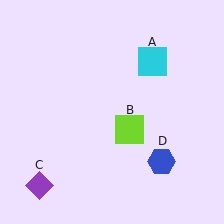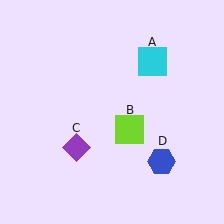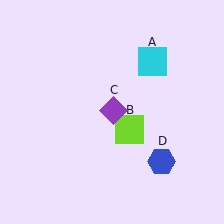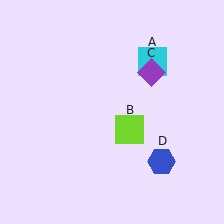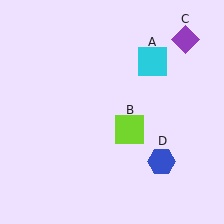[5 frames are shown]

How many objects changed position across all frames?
1 object changed position: purple diamond (object C).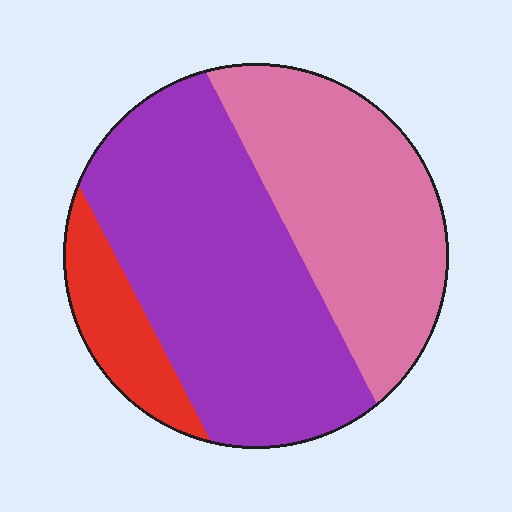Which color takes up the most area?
Purple, at roughly 50%.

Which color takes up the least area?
Red, at roughly 10%.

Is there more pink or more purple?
Purple.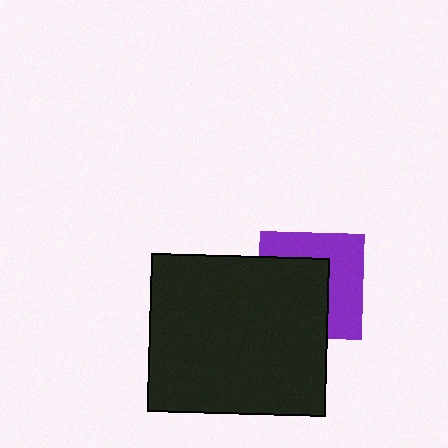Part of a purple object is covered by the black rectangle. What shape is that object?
It is a square.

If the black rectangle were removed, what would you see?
You would see the complete purple square.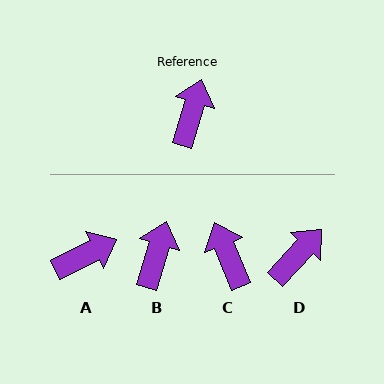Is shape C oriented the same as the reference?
No, it is off by about 39 degrees.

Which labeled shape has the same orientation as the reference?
B.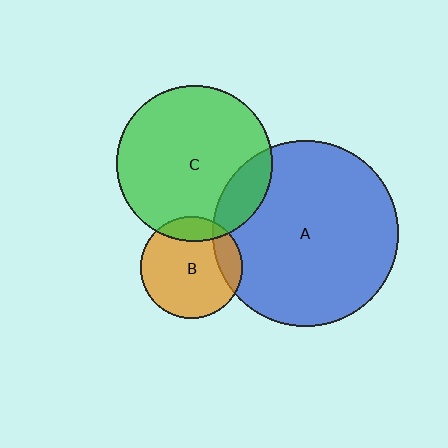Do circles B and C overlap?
Yes.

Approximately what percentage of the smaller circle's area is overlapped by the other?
Approximately 15%.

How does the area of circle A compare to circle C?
Approximately 1.4 times.